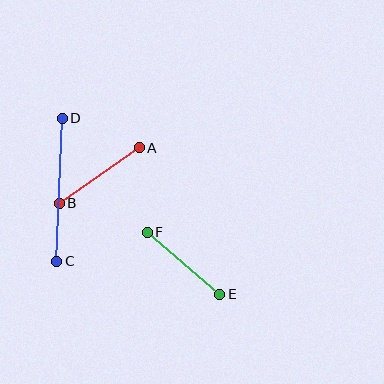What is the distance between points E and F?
The distance is approximately 95 pixels.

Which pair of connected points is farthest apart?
Points C and D are farthest apart.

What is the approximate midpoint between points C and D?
The midpoint is at approximately (59, 190) pixels.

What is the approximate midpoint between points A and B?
The midpoint is at approximately (99, 176) pixels.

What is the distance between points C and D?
The distance is approximately 143 pixels.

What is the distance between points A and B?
The distance is approximately 97 pixels.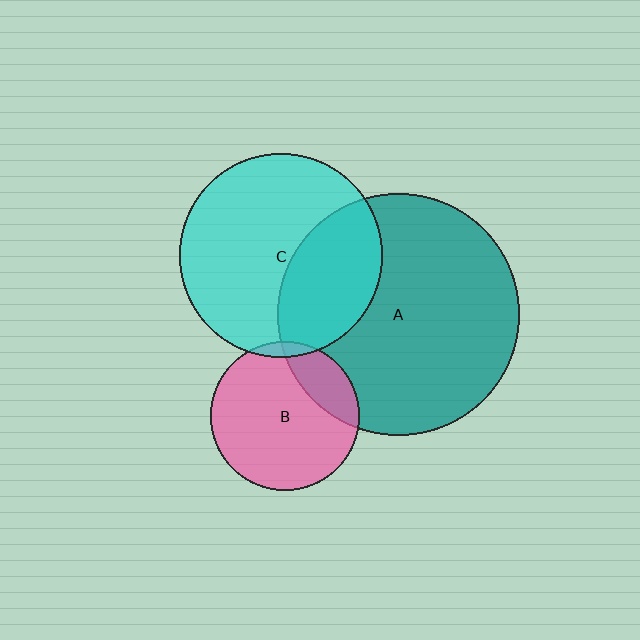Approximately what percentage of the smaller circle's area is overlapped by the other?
Approximately 5%.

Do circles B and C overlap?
Yes.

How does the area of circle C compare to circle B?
Approximately 1.9 times.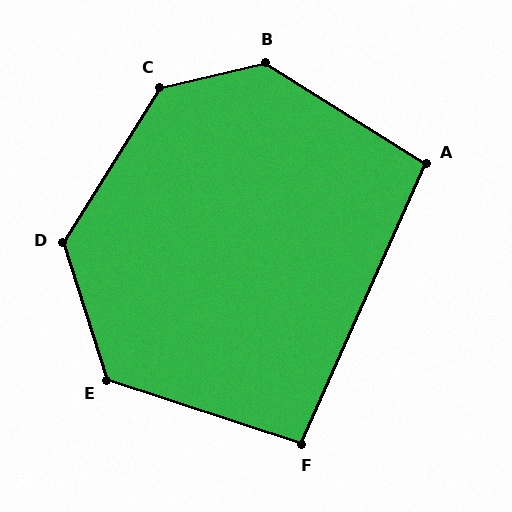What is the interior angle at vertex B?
Approximately 134 degrees (obtuse).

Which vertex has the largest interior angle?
C, at approximately 136 degrees.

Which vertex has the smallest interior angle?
F, at approximately 96 degrees.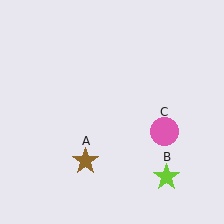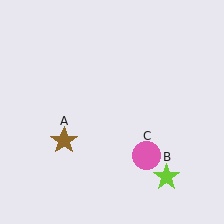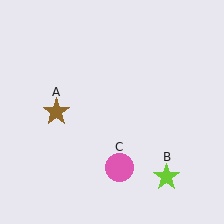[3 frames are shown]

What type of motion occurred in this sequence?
The brown star (object A), pink circle (object C) rotated clockwise around the center of the scene.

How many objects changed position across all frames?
2 objects changed position: brown star (object A), pink circle (object C).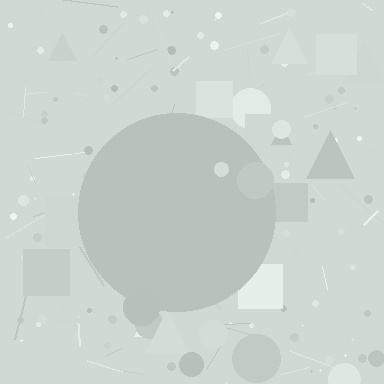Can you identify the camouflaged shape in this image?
The camouflaged shape is a circle.